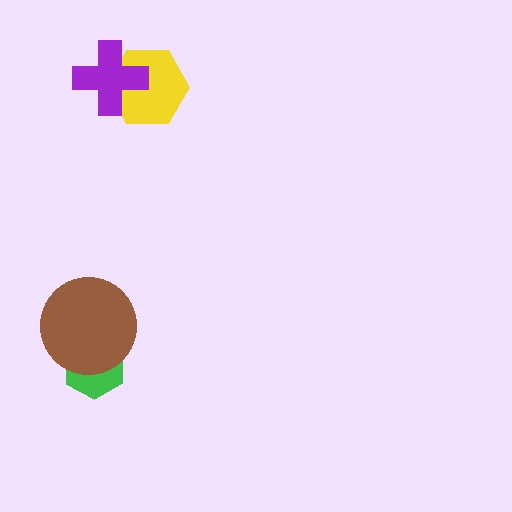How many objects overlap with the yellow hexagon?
1 object overlaps with the yellow hexagon.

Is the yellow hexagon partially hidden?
Yes, it is partially covered by another shape.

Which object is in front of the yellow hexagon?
The purple cross is in front of the yellow hexagon.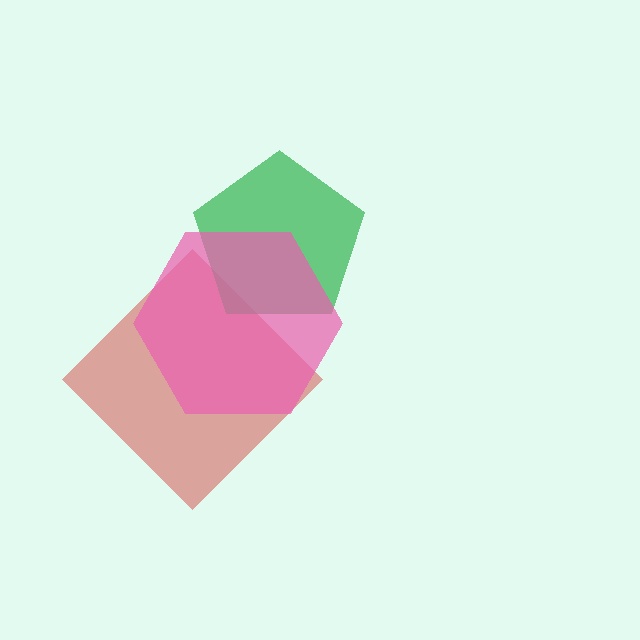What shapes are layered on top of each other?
The layered shapes are: a red diamond, a green pentagon, a pink hexagon.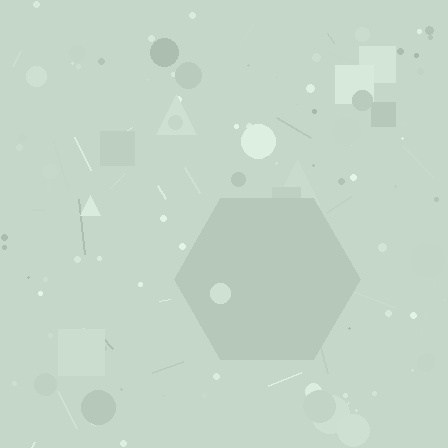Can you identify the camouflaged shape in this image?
The camouflaged shape is a hexagon.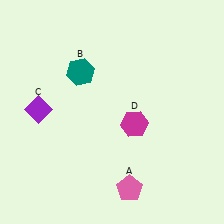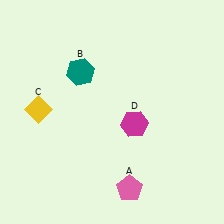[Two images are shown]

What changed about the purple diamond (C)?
In Image 1, C is purple. In Image 2, it changed to yellow.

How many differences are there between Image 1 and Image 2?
There is 1 difference between the two images.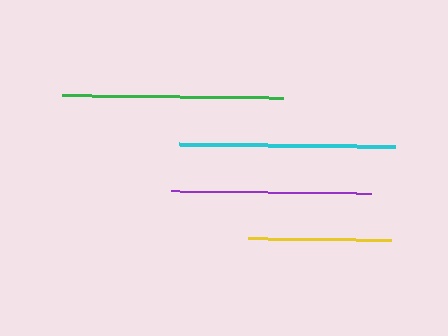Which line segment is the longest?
The green line is the longest at approximately 221 pixels.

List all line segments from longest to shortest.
From longest to shortest: green, cyan, purple, yellow.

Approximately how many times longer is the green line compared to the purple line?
The green line is approximately 1.1 times the length of the purple line.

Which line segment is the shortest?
The yellow line is the shortest at approximately 143 pixels.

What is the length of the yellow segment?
The yellow segment is approximately 143 pixels long.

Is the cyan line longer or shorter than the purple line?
The cyan line is longer than the purple line.